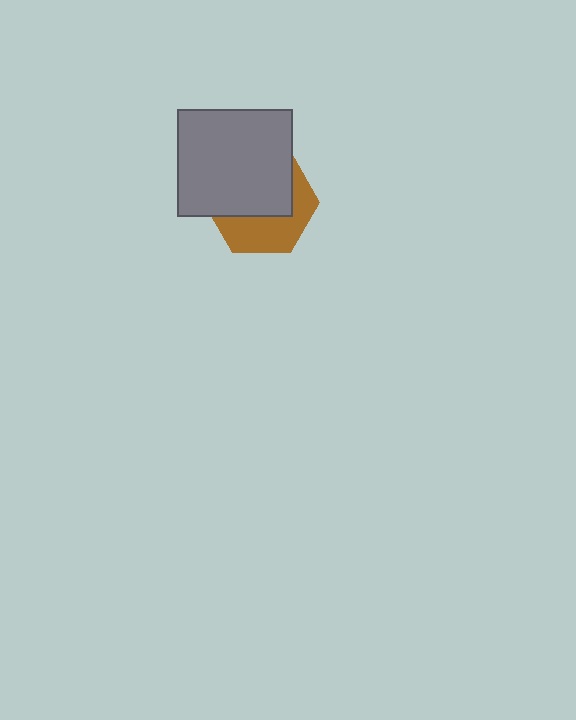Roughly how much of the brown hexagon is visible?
A small part of it is visible (roughly 42%).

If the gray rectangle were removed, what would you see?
You would see the complete brown hexagon.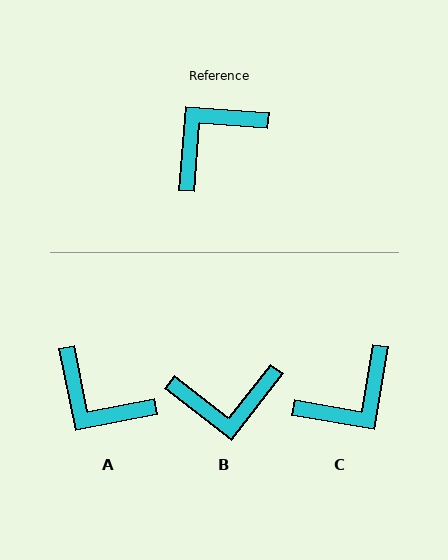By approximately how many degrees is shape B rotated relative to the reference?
Approximately 146 degrees counter-clockwise.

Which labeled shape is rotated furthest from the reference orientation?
C, about 175 degrees away.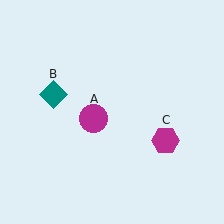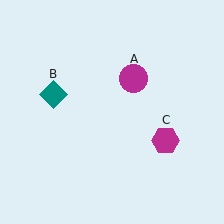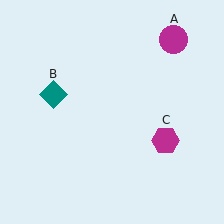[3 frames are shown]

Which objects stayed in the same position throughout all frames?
Teal diamond (object B) and magenta hexagon (object C) remained stationary.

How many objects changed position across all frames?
1 object changed position: magenta circle (object A).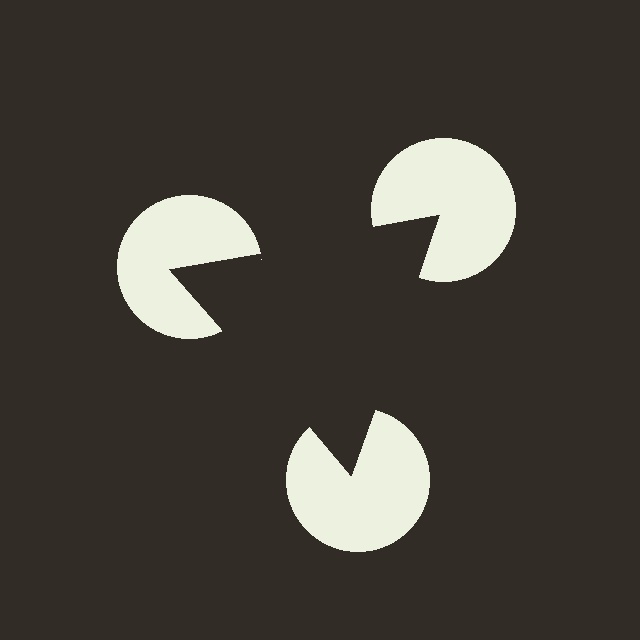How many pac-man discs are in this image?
There are 3 — one at each vertex of the illusory triangle.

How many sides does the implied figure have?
3 sides.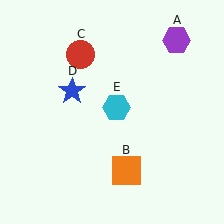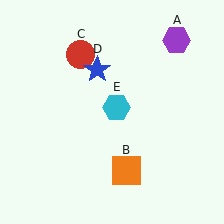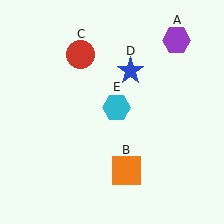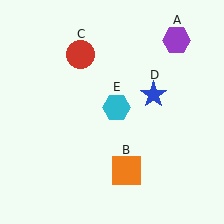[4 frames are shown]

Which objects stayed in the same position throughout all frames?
Purple hexagon (object A) and orange square (object B) and red circle (object C) and cyan hexagon (object E) remained stationary.